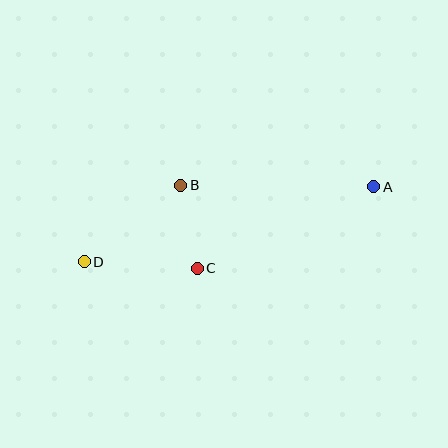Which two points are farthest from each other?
Points A and D are farthest from each other.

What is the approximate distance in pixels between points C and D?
The distance between C and D is approximately 113 pixels.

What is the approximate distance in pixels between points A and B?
The distance between A and B is approximately 193 pixels.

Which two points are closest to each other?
Points B and C are closest to each other.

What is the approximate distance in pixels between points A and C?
The distance between A and C is approximately 194 pixels.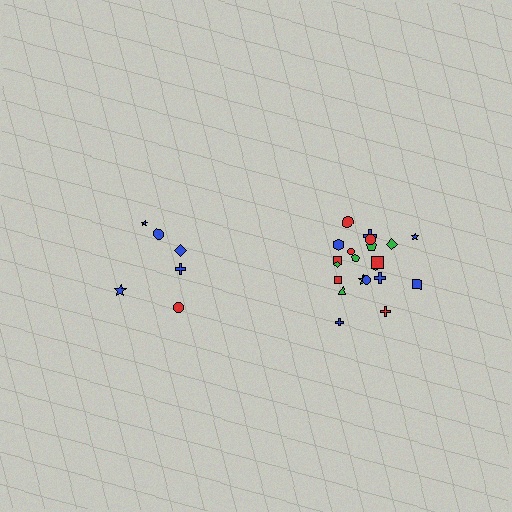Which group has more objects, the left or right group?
The right group.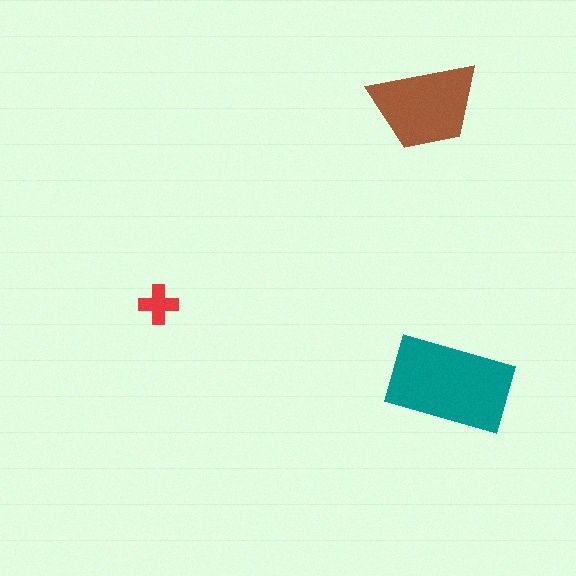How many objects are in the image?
There are 3 objects in the image.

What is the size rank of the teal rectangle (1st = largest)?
1st.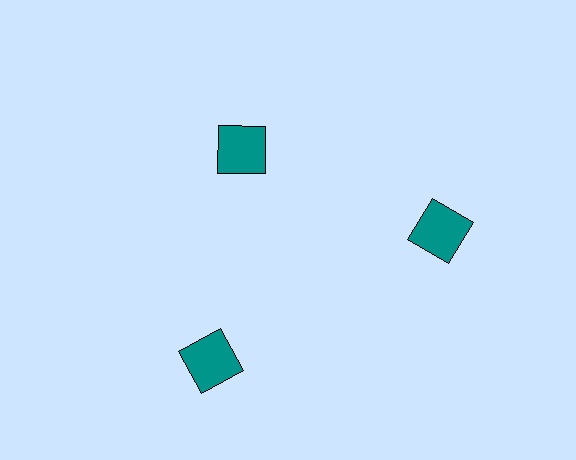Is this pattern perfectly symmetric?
No. The 3 teal squares are arranged in a ring, but one element near the 11 o'clock position is pulled inward toward the center, breaking the 3-fold rotational symmetry.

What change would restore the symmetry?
The symmetry would be restored by moving it outward, back onto the ring so that all 3 squares sit at equal angles and equal distance from the center.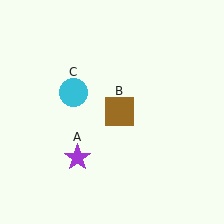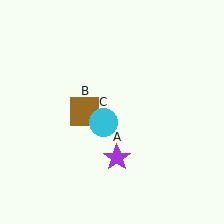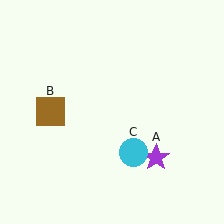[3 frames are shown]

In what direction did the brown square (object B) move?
The brown square (object B) moved left.